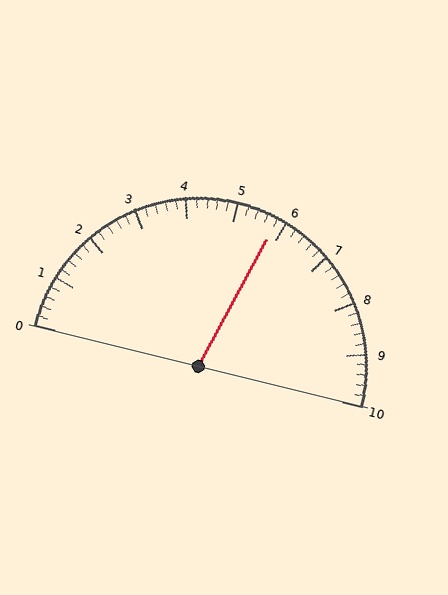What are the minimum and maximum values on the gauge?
The gauge ranges from 0 to 10.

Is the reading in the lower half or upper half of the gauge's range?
The reading is in the upper half of the range (0 to 10).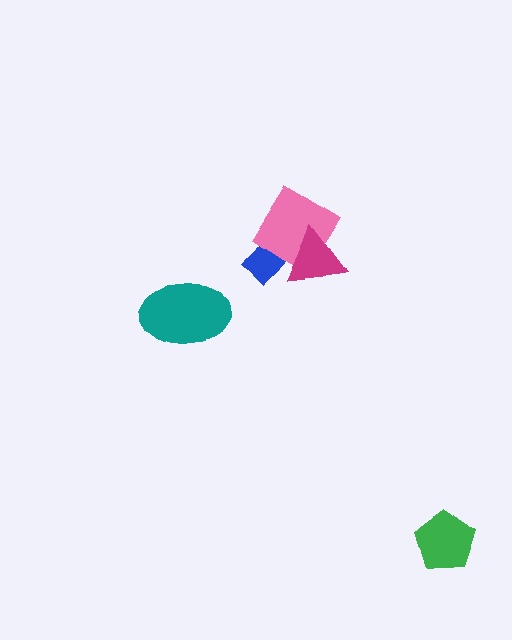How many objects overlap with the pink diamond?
2 objects overlap with the pink diamond.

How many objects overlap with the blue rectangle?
2 objects overlap with the blue rectangle.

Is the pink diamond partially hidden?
Yes, it is partially covered by another shape.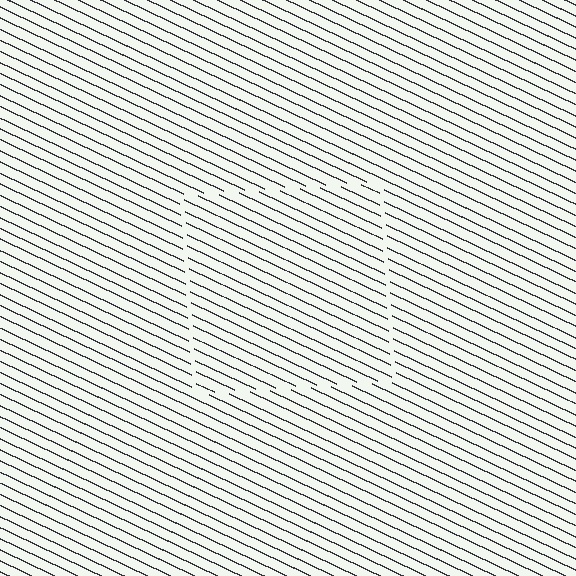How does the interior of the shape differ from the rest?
The interior of the shape contains the same grating, shifted by half a period — the contour is defined by the phase discontinuity where line-ends from the inner and outer gratings abut.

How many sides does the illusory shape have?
4 sides — the line-ends trace a square.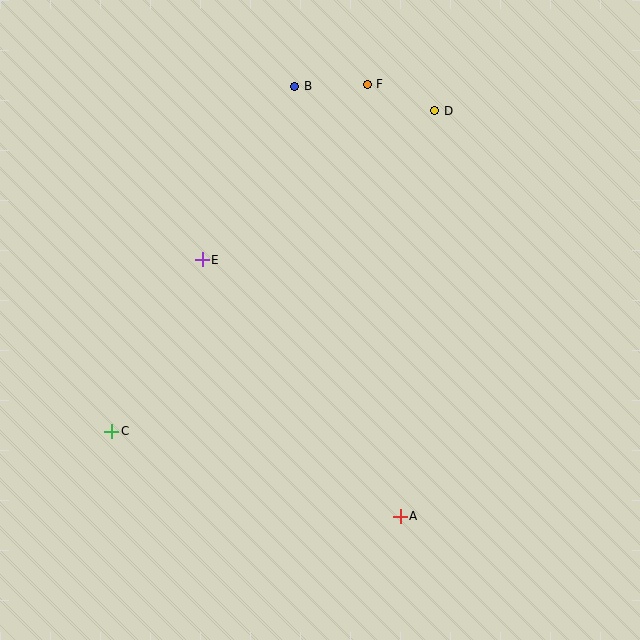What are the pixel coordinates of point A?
Point A is at (400, 516).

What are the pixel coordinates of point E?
Point E is at (202, 260).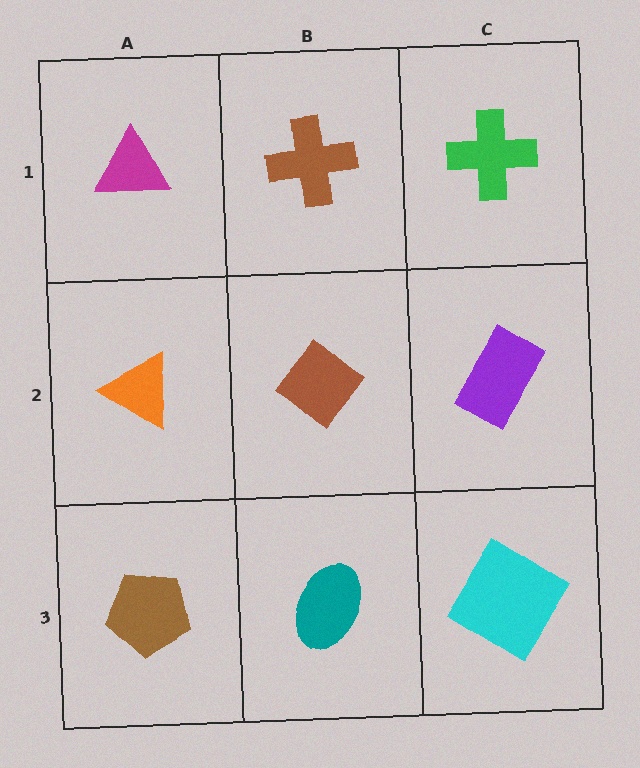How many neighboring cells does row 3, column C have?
2.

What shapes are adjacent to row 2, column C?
A green cross (row 1, column C), a cyan diamond (row 3, column C), a brown diamond (row 2, column B).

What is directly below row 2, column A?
A brown pentagon.